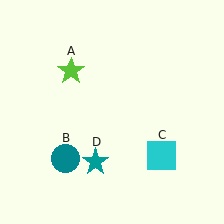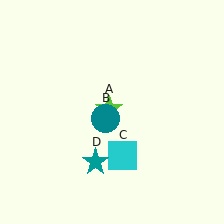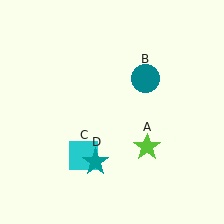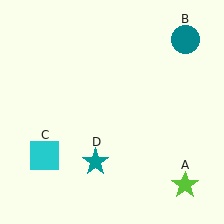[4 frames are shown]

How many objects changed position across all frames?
3 objects changed position: lime star (object A), teal circle (object B), cyan square (object C).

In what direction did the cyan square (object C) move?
The cyan square (object C) moved left.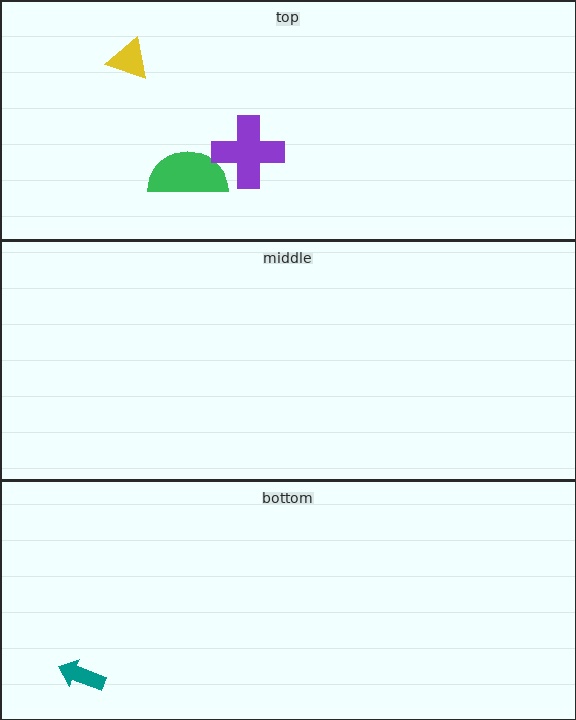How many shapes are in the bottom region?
1.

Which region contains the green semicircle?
The top region.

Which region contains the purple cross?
The top region.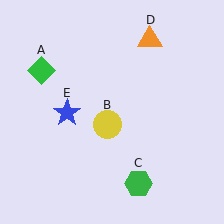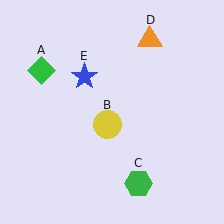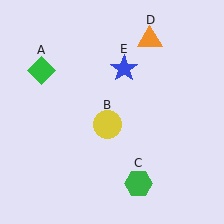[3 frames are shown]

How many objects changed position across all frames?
1 object changed position: blue star (object E).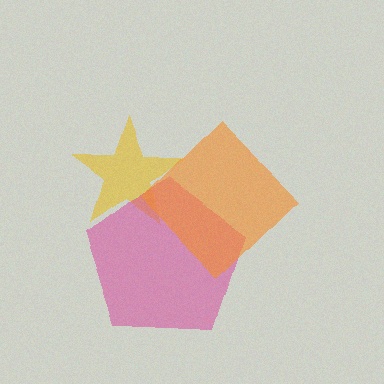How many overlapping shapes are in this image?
There are 3 overlapping shapes in the image.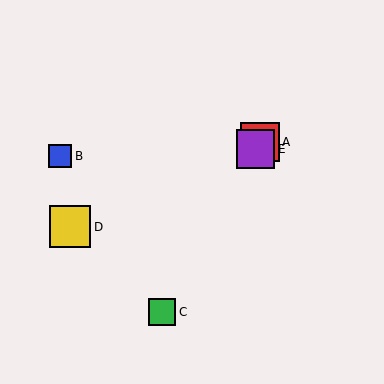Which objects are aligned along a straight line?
Objects A, C, E are aligned along a straight line.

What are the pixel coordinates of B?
Object B is at (60, 156).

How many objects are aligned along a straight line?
3 objects (A, C, E) are aligned along a straight line.